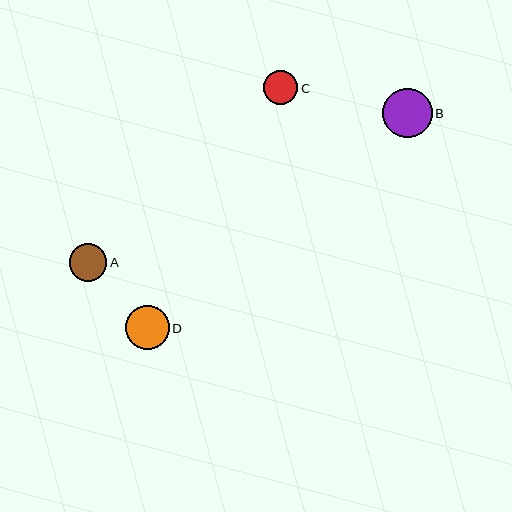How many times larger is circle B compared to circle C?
Circle B is approximately 1.4 times the size of circle C.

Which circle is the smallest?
Circle C is the smallest with a size of approximately 34 pixels.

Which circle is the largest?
Circle B is the largest with a size of approximately 49 pixels.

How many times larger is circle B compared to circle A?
Circle B is approximately 1.3 times the size of circle A.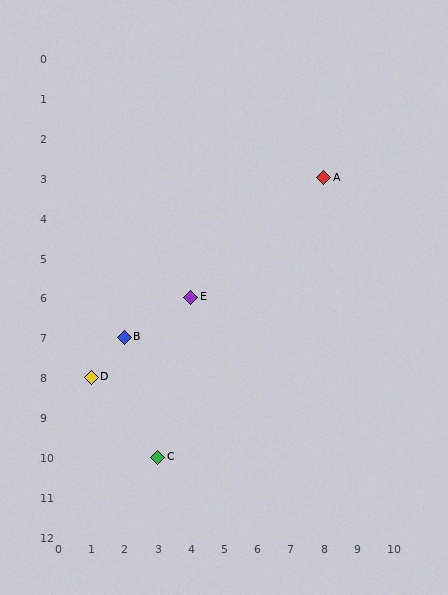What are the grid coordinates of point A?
Point A is at grid coordinates (8, 3).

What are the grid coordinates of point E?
Point E is at grid coordinates (4, 6).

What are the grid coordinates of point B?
Point B is at grid coordinates (2, 7).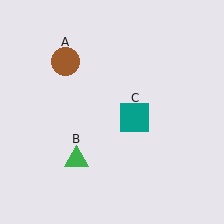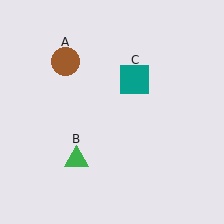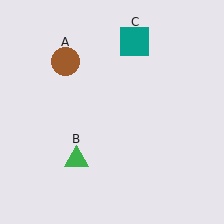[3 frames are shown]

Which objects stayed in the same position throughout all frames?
Brown circle (object A) and green triangle (object B) remained stationary.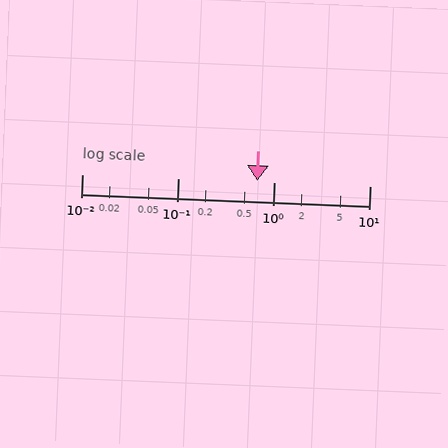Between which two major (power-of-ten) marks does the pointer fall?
The pointer is between 0.1 and 1.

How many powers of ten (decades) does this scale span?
The scale spans 3 decades, from 0.01 to 10.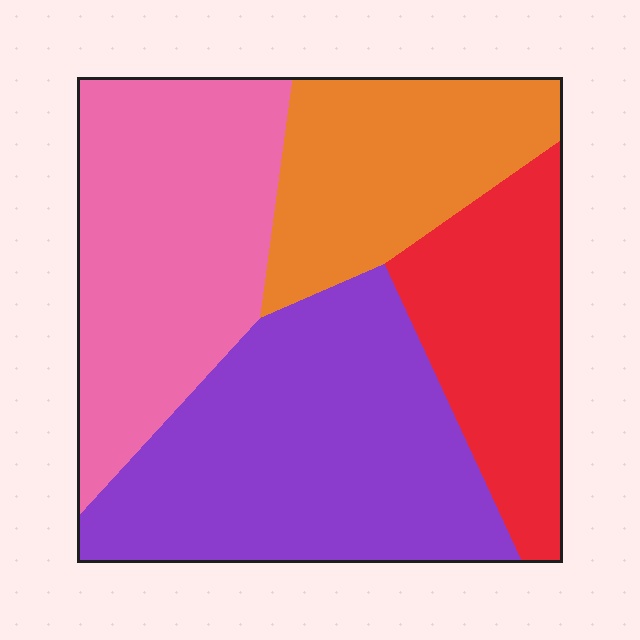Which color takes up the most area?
Purple, at roughly 35%.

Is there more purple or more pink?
Purple.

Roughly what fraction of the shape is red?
Red takes up between a sixth and a third of the shape.